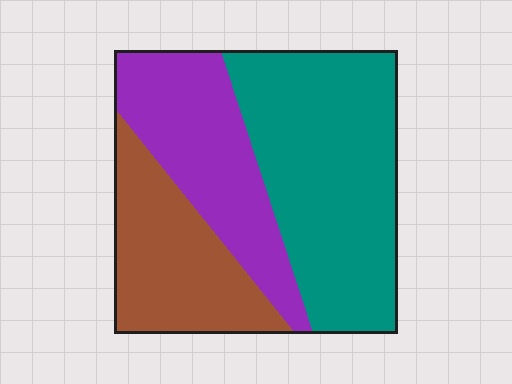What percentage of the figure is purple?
Purple takes up between a sixth and a third of the figure.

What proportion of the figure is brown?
Brown takes up about one quarter (1/4) of the figure.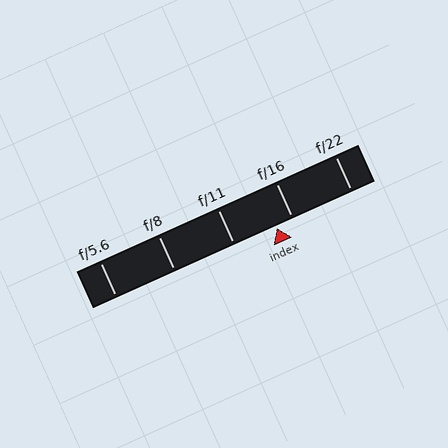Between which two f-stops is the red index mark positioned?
The index mark is between f/11 and f/16.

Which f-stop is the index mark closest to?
The index mark is closest to f/16.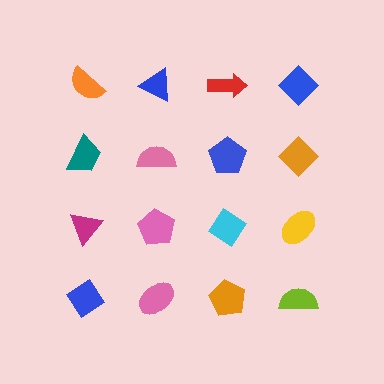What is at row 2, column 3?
A blue pentagon.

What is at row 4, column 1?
A blue diamond.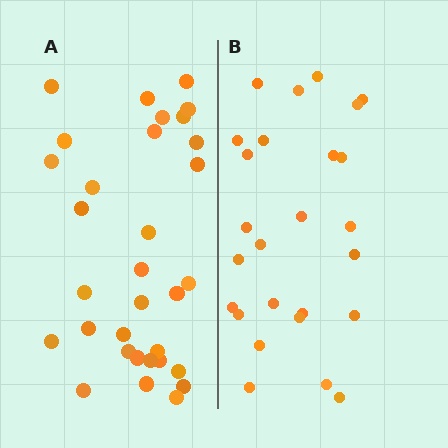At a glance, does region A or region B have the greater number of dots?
Region A (the left region) has more dots.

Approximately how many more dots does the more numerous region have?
Region A has about 6 more dots than region B.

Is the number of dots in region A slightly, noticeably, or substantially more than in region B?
Region A has only slightly more — the two regions are fairly close. The ratio is roughly 1.2 to 1.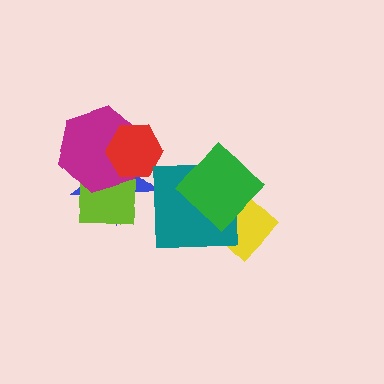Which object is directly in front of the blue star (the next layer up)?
The lime square is directly in front of the blue star.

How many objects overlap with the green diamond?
2 objects overlap with the green diamond.